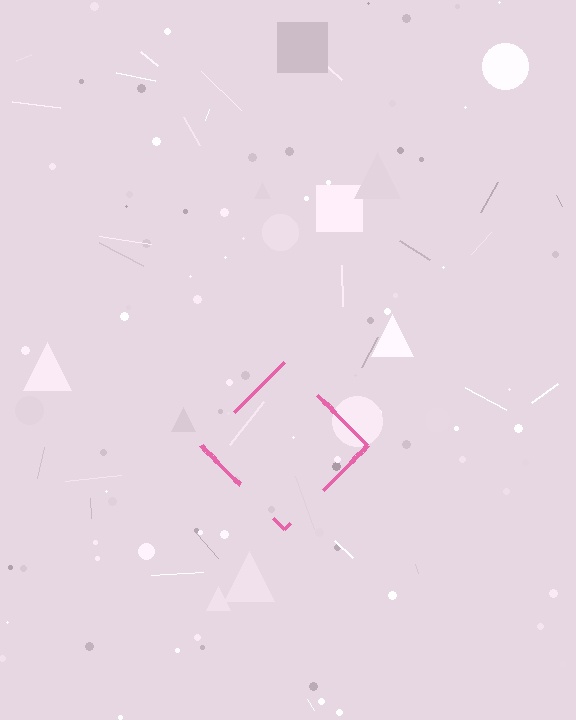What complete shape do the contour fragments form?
The contour fragments form a diamond.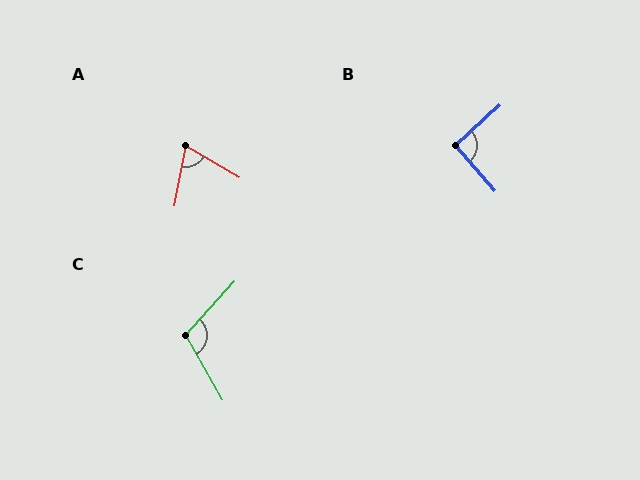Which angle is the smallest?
A, at approximately 71 degrees.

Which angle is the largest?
C, at approximately 109 degrees.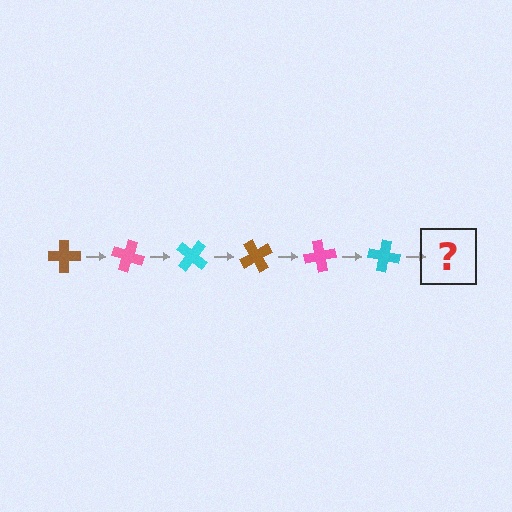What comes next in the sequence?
The next element should be a brown cross, rotated 120 degrees from the start.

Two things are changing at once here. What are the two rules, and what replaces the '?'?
The two rules are that it rotates 20 degrees each step and the color cycles through brown, pink, and cyan. The '?' should be a brown cross, rotated 120 degrees from the start.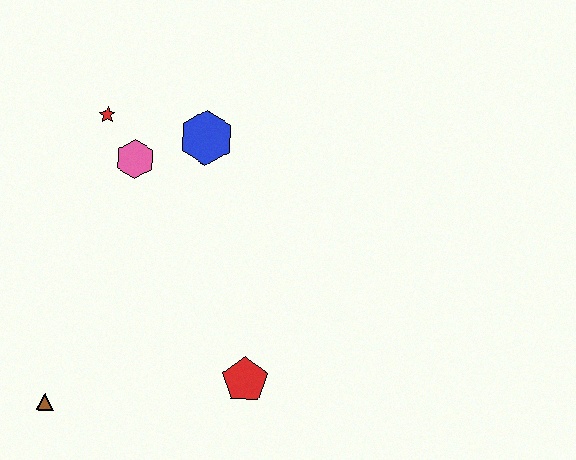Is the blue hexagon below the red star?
Yes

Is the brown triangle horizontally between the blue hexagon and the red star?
No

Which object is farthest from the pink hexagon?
The brown triangle is farthest from the pink hexagon.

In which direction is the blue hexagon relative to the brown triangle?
The blue hexagon is above the brown triangle.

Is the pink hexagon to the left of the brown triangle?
No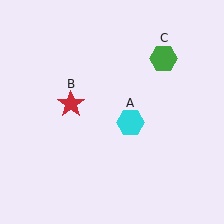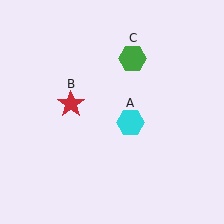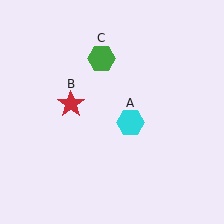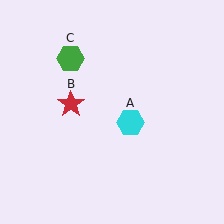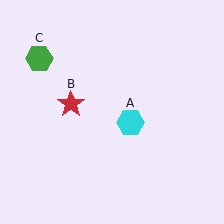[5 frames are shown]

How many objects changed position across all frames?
1 object changed position: green hexagon (object C).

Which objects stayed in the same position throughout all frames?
Cyan hexagon (object A) and red star (object B) remained stationary.